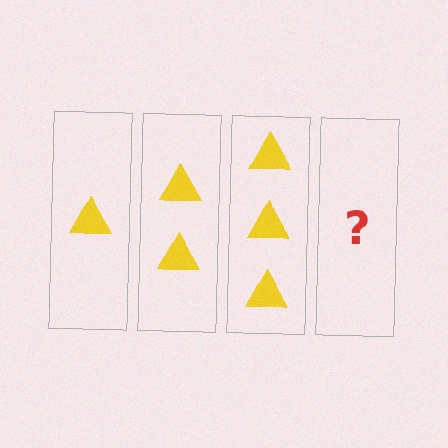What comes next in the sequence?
The next element should be 4 triangles.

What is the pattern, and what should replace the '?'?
The pattern is that each step adds one more triangle. The '?' should be 4 triangles.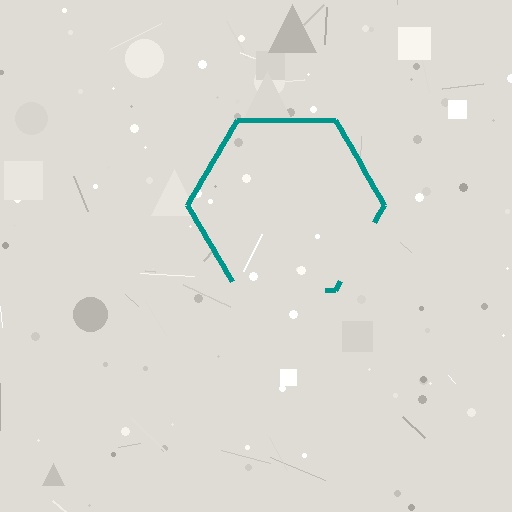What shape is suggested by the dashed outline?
The dashed outline suggests a hexagon.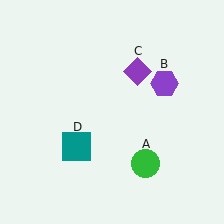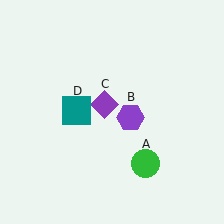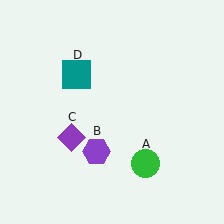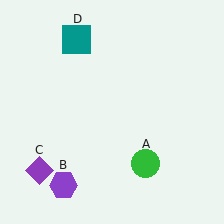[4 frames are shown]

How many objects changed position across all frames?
3 objects changed position: purple hexagon (object B), purple diamond (object C), teal square (object D).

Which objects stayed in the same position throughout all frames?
Green circle (object A) remained stationary.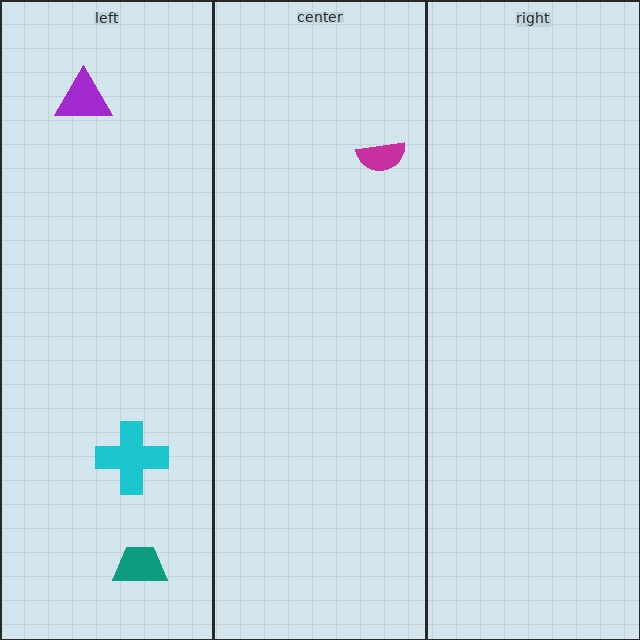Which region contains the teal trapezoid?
The left region.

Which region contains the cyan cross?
The left region.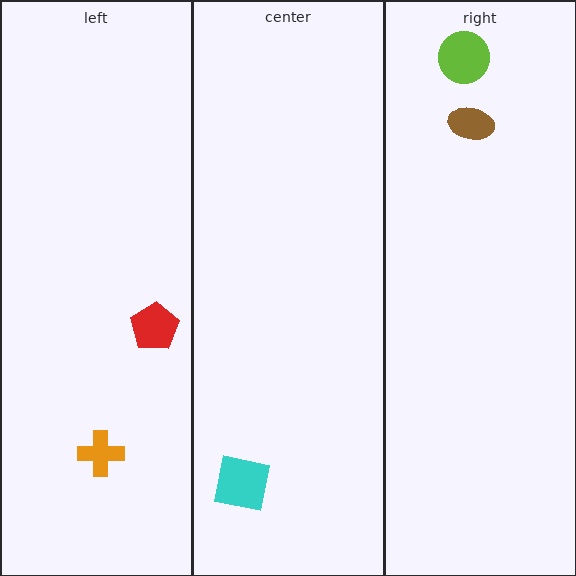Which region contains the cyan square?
The center region.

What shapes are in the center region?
The cyan square.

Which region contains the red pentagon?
The left region.